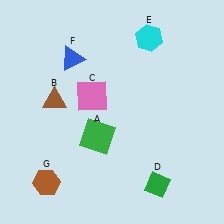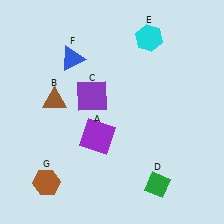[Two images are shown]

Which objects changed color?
A changed from green to purple. C changed from pink to purple.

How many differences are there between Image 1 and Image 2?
There are 2 differences between the two images.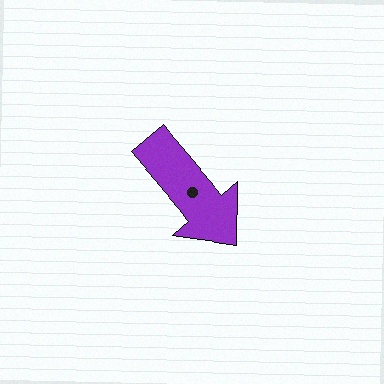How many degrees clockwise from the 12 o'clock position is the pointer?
Approximately 139 degrees.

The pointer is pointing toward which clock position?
Roughly 5 o'clock.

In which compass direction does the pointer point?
Southeast.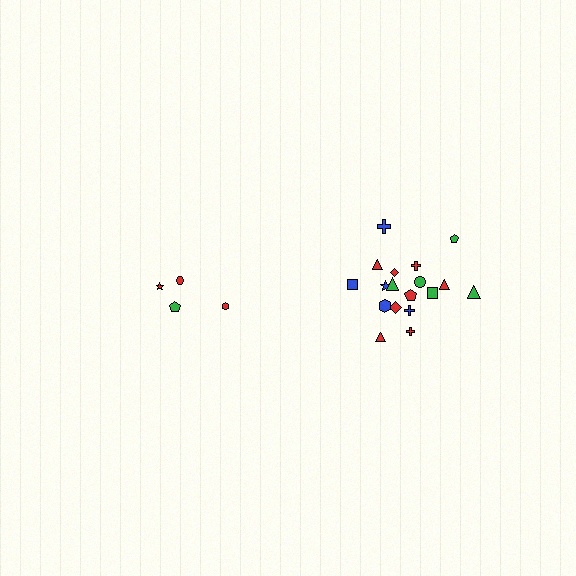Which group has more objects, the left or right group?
The right group.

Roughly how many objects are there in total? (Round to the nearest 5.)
Roughly 20 objects in total.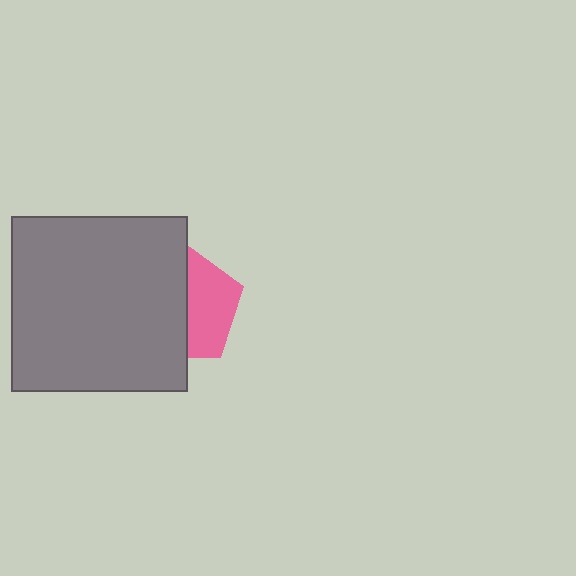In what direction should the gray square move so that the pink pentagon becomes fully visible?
The gray square should move left. That is the shortest direction to clear the overlap and leave the pink pentagon fully visible.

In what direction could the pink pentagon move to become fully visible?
The pink pentagon could move right. That would shift it out from behind the gray square entirely.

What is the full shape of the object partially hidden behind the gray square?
The partially hidden object is a pink pentagon.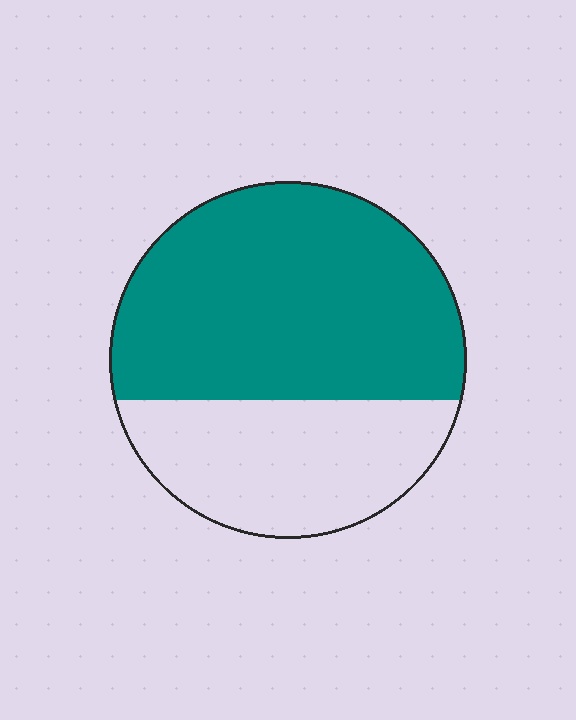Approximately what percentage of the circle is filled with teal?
Approximately 65%.